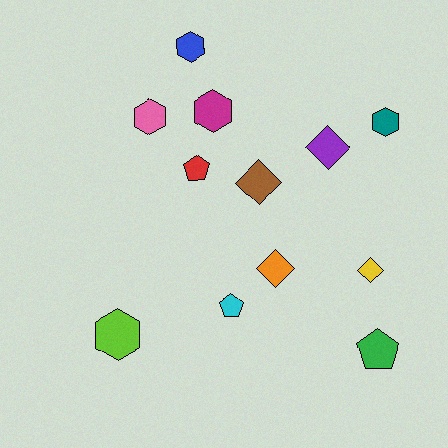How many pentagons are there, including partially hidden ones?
There are 3 pentagons.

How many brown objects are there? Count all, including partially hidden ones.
There is 1 brown object.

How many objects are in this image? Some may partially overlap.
There are 12 objects.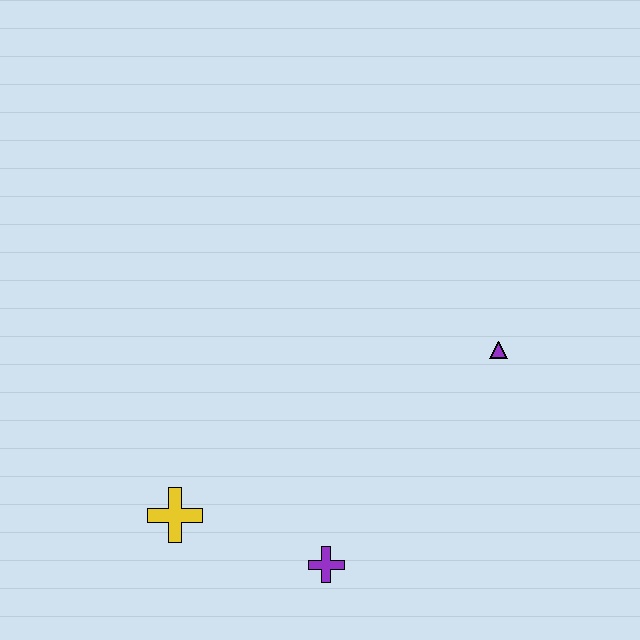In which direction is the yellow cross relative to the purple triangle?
The yellow cross is to the left of the purple triangle.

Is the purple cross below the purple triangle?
Yes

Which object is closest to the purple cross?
The yellow cross is closest to the purple cross.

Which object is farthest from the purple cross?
The purple triangle is farthest from the purple cross.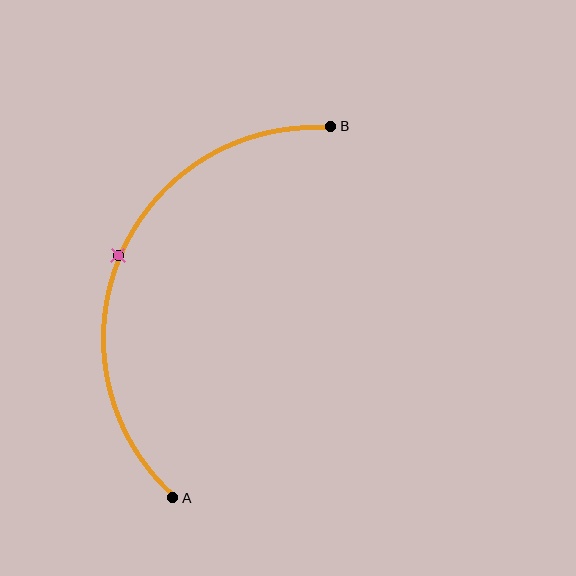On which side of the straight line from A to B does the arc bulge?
The arc bulges to the left of the straight line connecting A and B.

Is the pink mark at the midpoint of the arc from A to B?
Yes. The pink mark lies on the arc at equal arc-length from both A and B — it is the arc midpoint.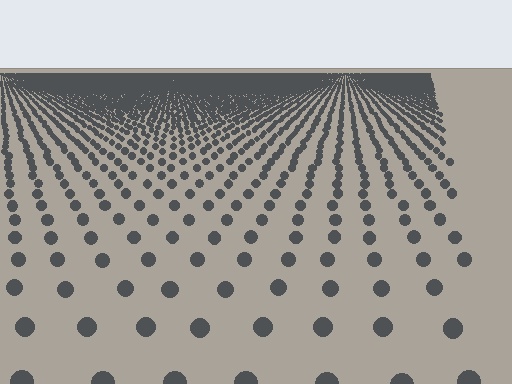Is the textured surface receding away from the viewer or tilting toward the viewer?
The surface is receding away from the viewer. Texture elements get smaller and denser toward the top.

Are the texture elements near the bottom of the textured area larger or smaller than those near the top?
Larger. Near the bottom, elements are closer to the viewer and appear at a bigger on-screen size.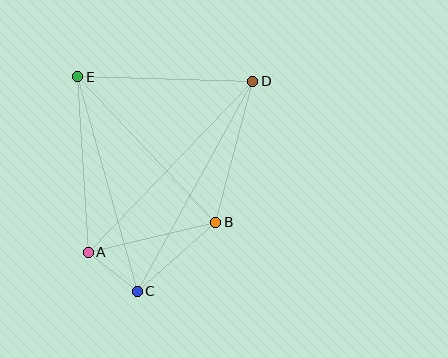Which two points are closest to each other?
Points A and C are closest to each other.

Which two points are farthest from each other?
Points C and D are farthest from each other.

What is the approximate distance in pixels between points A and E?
The distance between A and E is approximately 176 pixels.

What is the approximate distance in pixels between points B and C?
The distance between B and C is approximately 104 pixels.